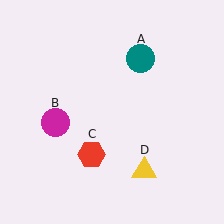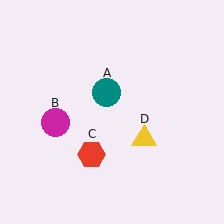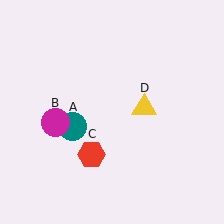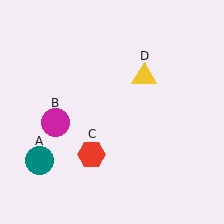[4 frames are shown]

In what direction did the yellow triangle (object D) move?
The yellow triangle (object D) moved up.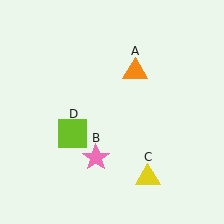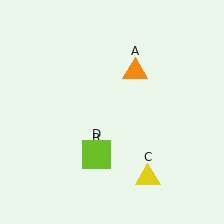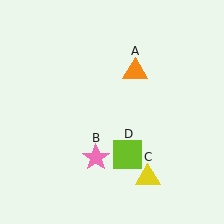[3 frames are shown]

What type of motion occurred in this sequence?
The lime square (object D) rotated counterclockwise around the center of the scene.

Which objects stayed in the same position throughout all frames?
Orange triangle (object A) and pink star (object B) and yellow triangle (object C) remained stationary.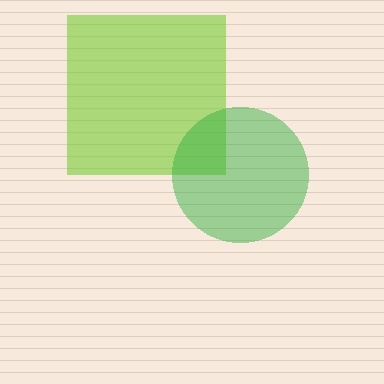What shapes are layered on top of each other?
The layered shapes are: a lime square, a green circle.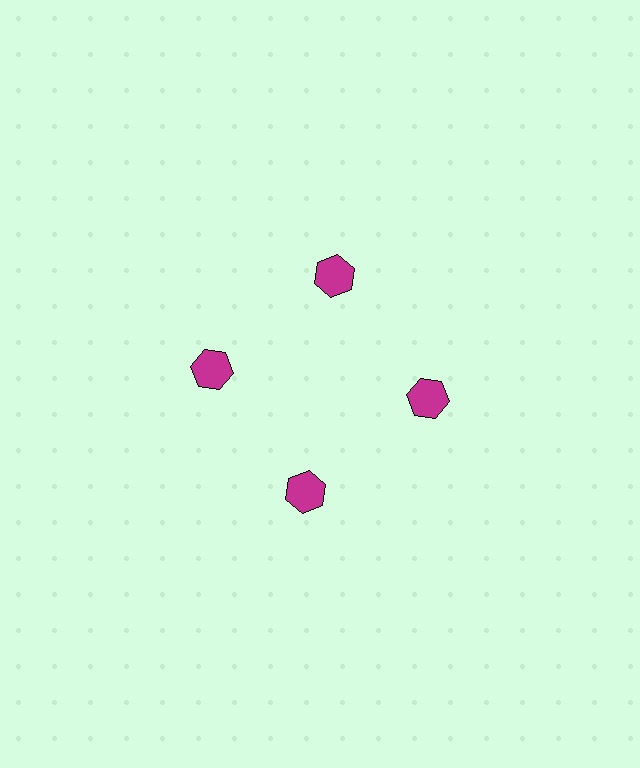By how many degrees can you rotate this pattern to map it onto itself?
The pattern maps onto itself every 90 degrees of rotation.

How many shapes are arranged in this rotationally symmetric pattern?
There are 4 shapes, arranged in 4 groups of 1.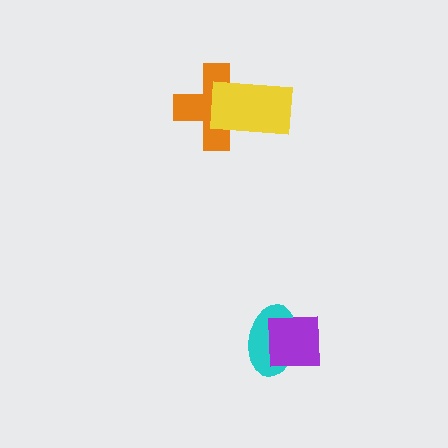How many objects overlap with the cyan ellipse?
1 object overlaps with the cyan ellipse.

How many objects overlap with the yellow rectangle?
1 object overlaps with the yellow rectangle.